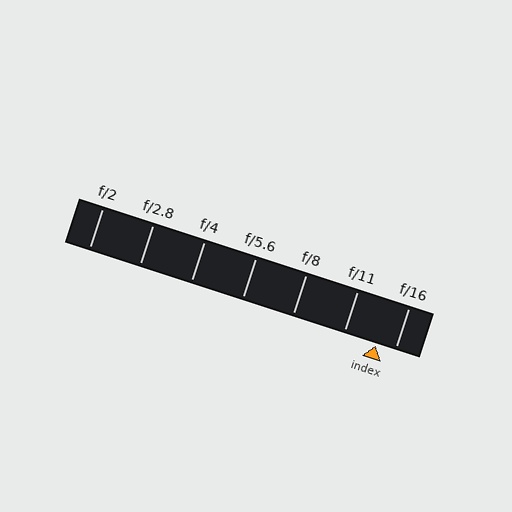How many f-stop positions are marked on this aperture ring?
There are 7 f-stop positions marked.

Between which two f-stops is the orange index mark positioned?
The index mark is between f/11 and f/16.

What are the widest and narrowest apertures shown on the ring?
The widest aperture shown is f/2 and the narrowest is f/16.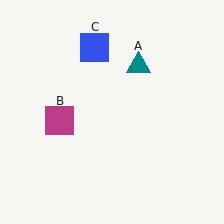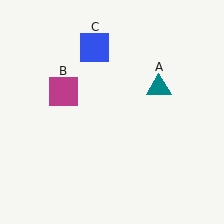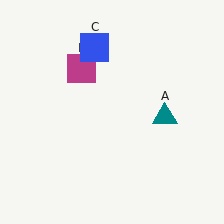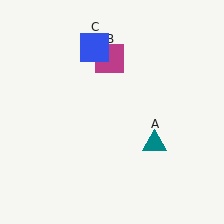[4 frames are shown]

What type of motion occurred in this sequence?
The teal triangle (object A), magenta square (object B) rotated clockwise around the center of the scene.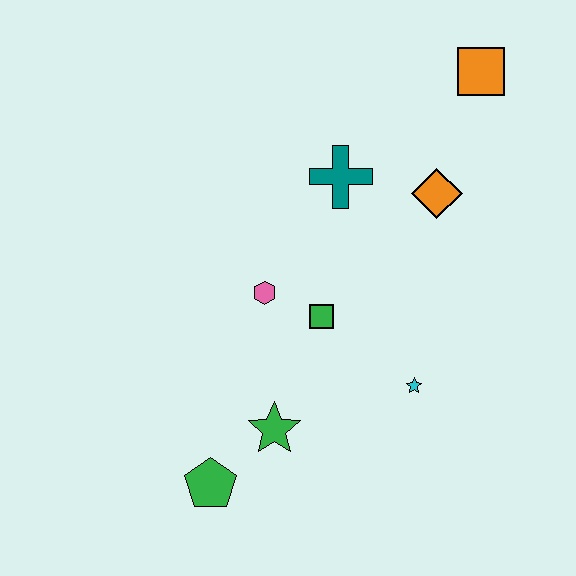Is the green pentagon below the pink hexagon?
Yes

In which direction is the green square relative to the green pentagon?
The green square is above the green pentagon.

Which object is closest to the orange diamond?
The teal cross is closest to the orange diamond.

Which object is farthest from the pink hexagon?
The orange square is farthest from the pink hexagon.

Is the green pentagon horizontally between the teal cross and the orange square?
No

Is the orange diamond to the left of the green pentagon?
No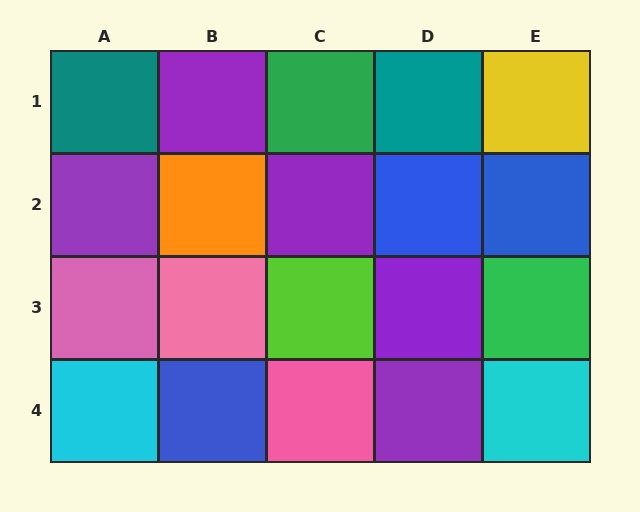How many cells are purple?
5 cells are purple.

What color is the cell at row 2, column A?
Purple.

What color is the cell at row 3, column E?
Green.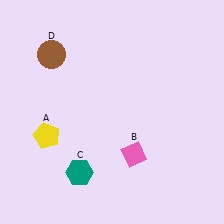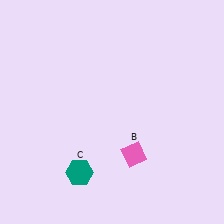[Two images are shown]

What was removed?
The yellow pentagon (A), the brown circle (D) were removed in Image 2.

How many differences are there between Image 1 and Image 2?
There are 2 differences between the two images.